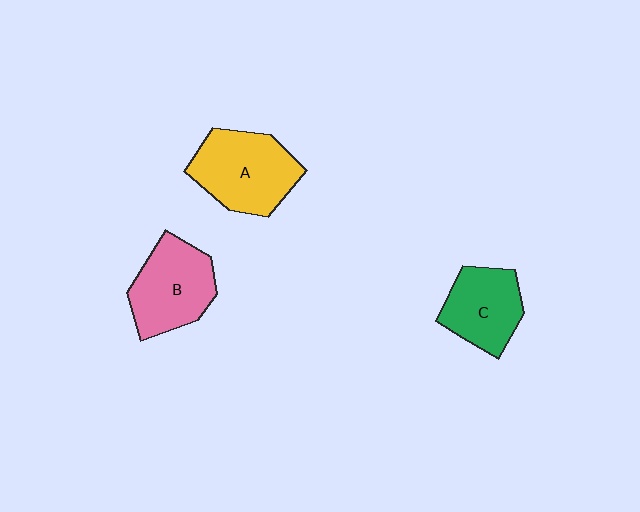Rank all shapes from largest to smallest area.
From largest to smallest: A (yellow), B (pink), C (green).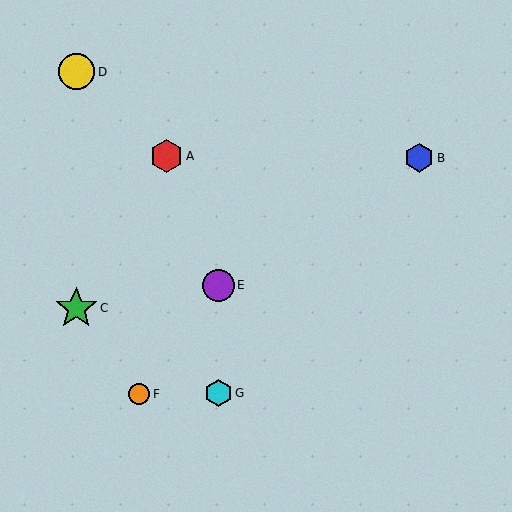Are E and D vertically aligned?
No, E is at x≈218 and D is at x≈77.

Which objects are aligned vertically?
Objects E, G are aligned vertically.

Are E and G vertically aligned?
Yes, both are at x≈218.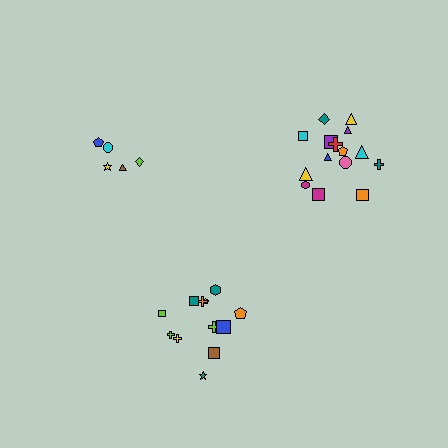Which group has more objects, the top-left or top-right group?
The top-right group.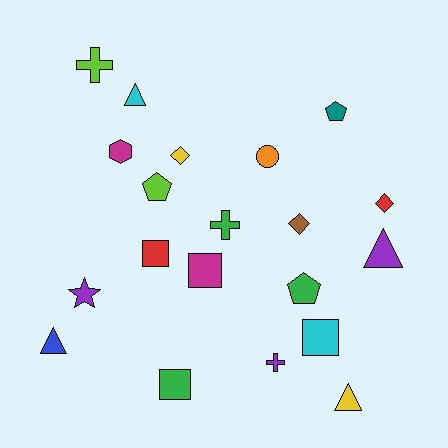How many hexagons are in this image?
There is 1 hexagon.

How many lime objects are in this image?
There are 2 lime objects.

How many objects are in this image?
There are 20 objects.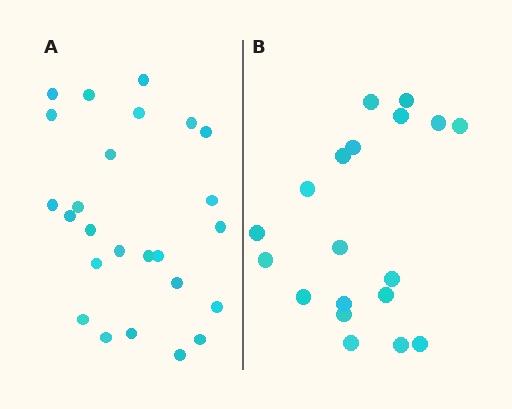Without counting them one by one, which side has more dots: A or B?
Region A (the left region) has more dots.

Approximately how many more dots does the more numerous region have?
Region A has about 6 more dots than region B.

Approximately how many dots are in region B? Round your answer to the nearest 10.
About 20 dots. (The exact count is 19, which rounds to 20.)